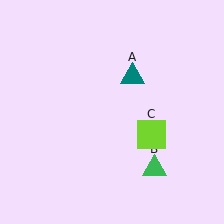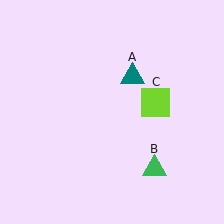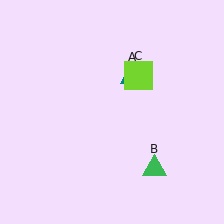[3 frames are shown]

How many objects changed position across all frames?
1 object changed position: lime square (object C).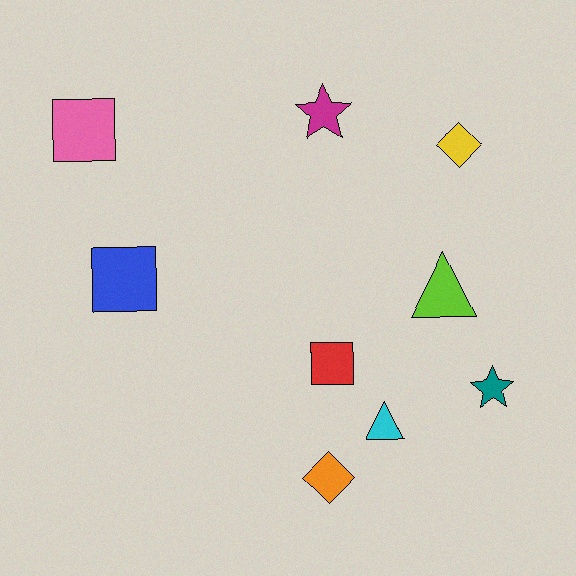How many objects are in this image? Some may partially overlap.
There are 9 objects.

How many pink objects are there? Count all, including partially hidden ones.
There is 1 pink object.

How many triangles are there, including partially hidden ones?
There are 2 triangles.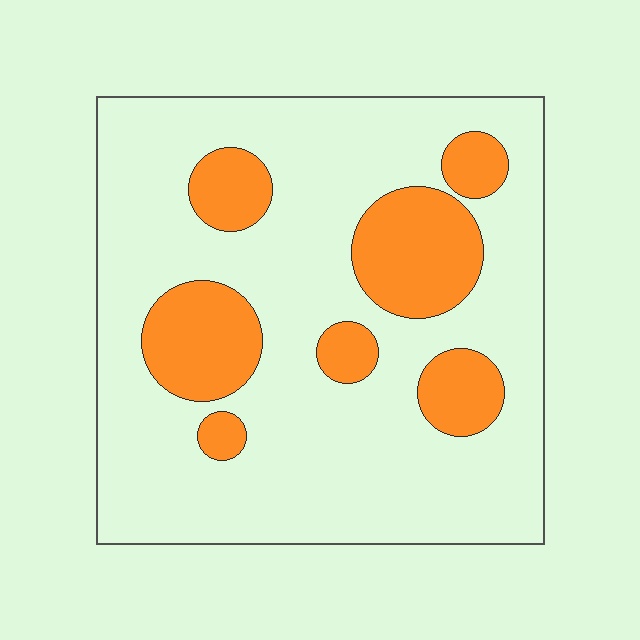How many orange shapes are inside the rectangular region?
7.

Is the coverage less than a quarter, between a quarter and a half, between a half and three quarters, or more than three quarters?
Less than a quarter.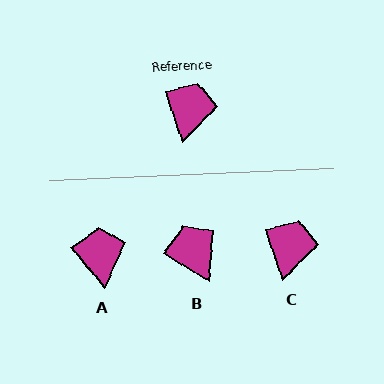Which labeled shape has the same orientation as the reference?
C.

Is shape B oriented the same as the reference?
No, it is off by about 40 degrees.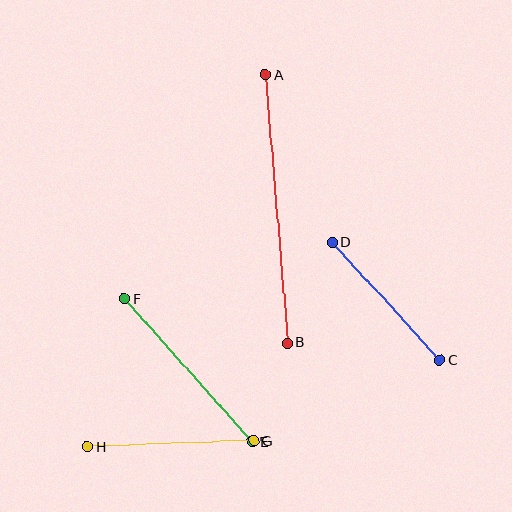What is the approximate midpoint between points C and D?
The midpoint is at approximately (386, 301) pixels.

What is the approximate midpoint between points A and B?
The midpoint is at approximately (276, 209) pixels.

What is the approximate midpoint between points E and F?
The midpoint is at approximately (188, 370) pixels.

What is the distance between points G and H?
The distance is approximately 167 pixels.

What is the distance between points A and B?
The distance is approximately 269 pixels.